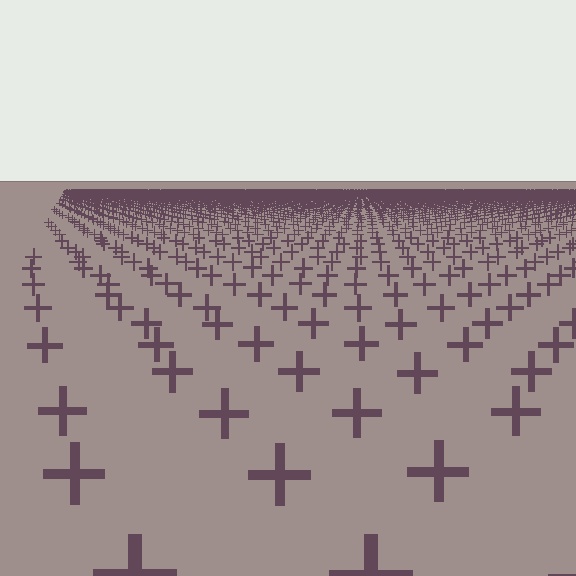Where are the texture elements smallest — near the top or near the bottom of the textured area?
Near the top.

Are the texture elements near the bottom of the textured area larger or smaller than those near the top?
Larger. Near the bottom, elements are closer to the viewer and appear at a bigger on-screen size.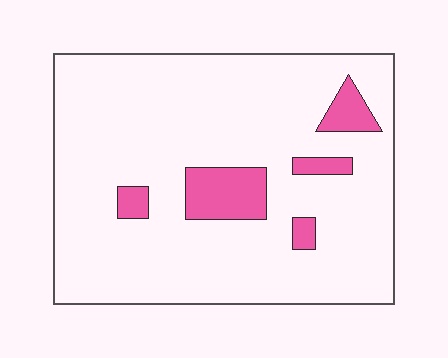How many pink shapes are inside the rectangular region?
5.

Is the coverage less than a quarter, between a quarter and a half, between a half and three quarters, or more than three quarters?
Less than a quarter.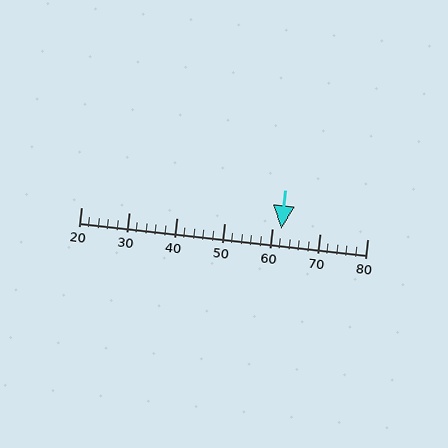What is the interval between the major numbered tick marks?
The major tick marks are spaced 10 units apart.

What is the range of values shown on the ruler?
The ruler shows values from 20 to 80.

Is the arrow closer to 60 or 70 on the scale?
The arrow is closer to 60.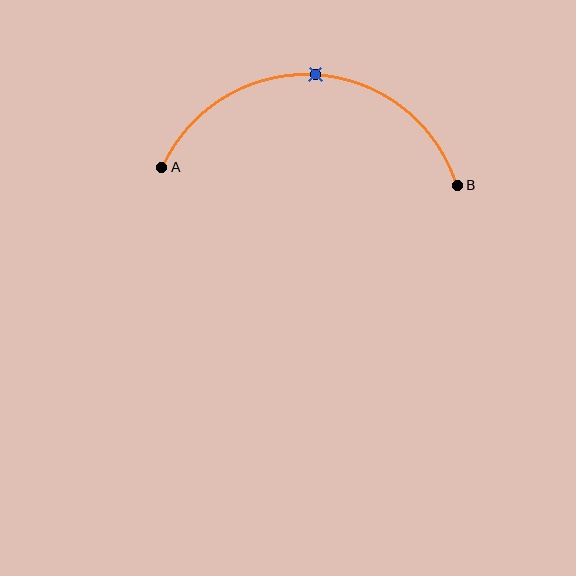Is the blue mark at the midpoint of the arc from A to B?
Yes. The blue mark lies on the arc at equal arc-length from both A and B — it is the arc midpoint.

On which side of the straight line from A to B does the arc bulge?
The arc bulges above the straight line connecting A and B.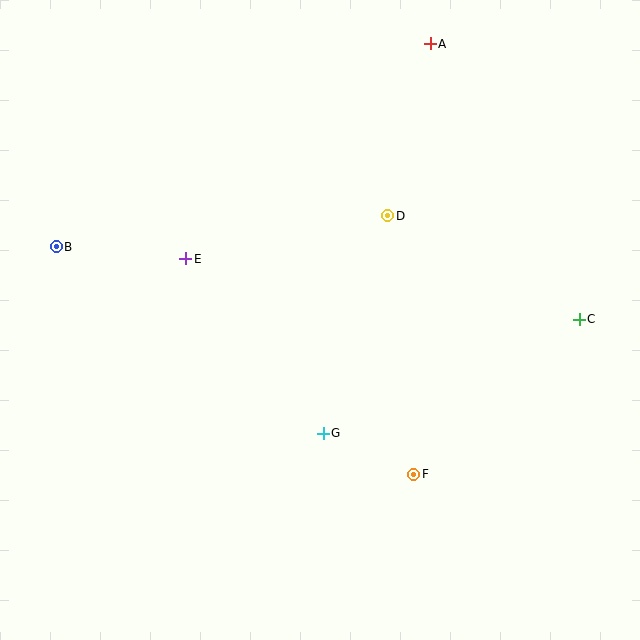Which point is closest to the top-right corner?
Point A is closest to the top-right corner.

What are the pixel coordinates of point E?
Point E is at (185, 259).